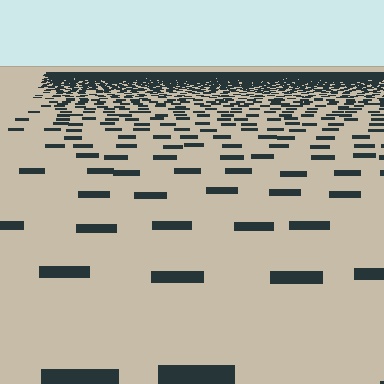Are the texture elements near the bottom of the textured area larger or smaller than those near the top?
Larger. Near the bottom, elements are closer to the viewer and appear at a bigger on-screen size.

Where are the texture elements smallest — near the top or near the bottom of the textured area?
Near the top.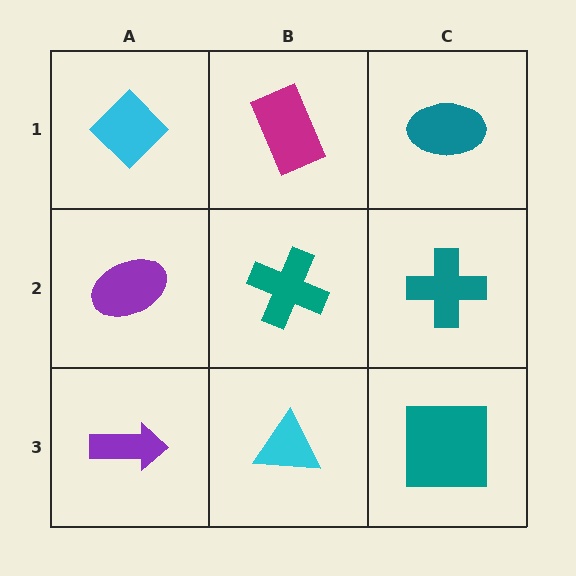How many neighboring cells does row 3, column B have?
3.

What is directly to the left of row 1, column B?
A cyan diamond.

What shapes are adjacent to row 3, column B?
A teal cross (row 2, column B), a purple arrow (row 3, column A), a teal square (row 3, column C).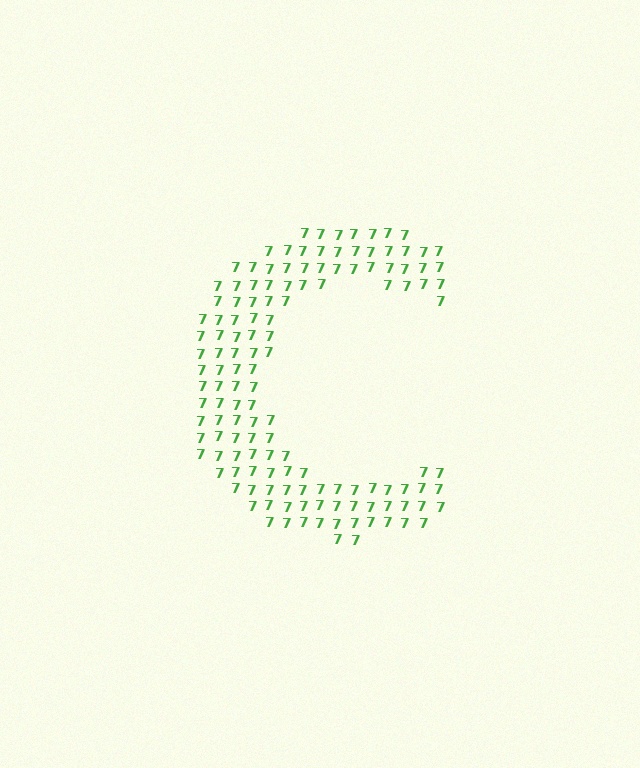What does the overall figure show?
The overall figure shows the letter C.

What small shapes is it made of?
It is made of small digit 7's.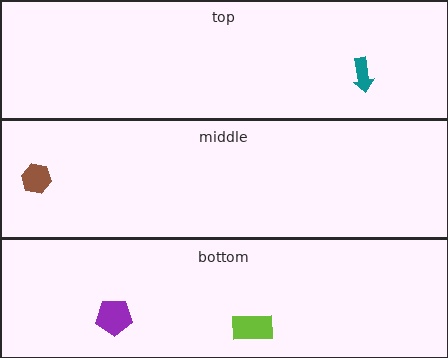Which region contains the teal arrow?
The top region.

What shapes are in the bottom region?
The lime rectangle, the purple pentagon.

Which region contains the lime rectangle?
The bottom region.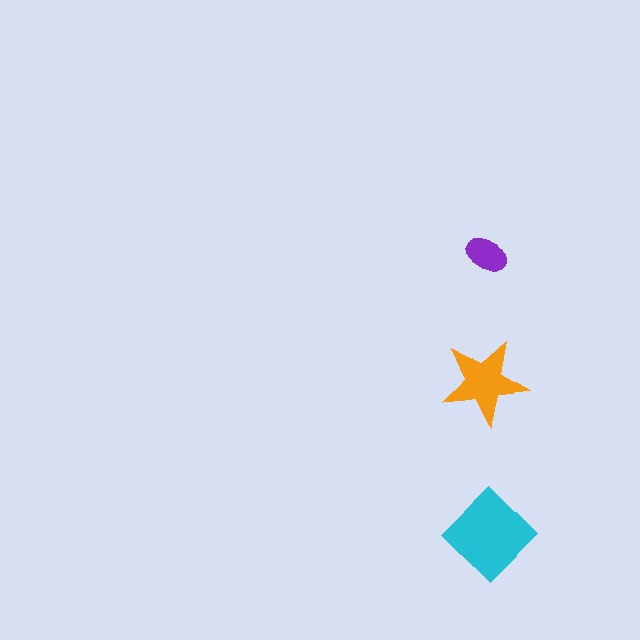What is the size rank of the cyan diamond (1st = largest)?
1st.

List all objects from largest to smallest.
The cyan diamond, the orange star, the purple ellipse.